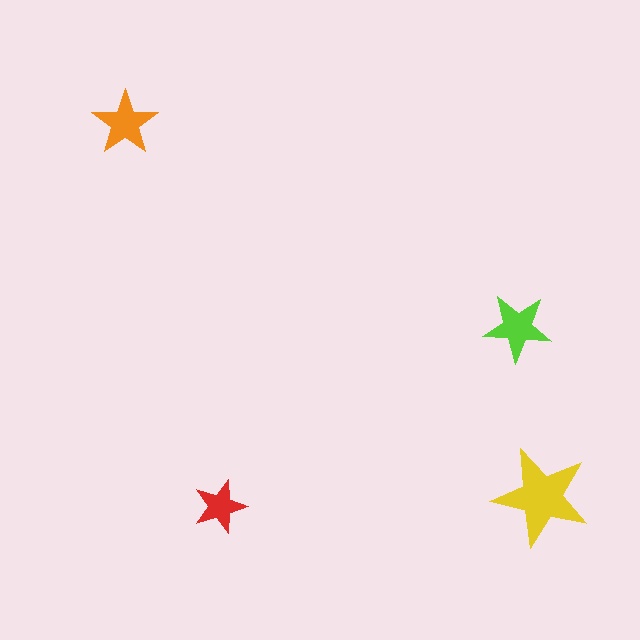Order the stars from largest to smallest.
the yellow one, the lime one, the orange one, the red one.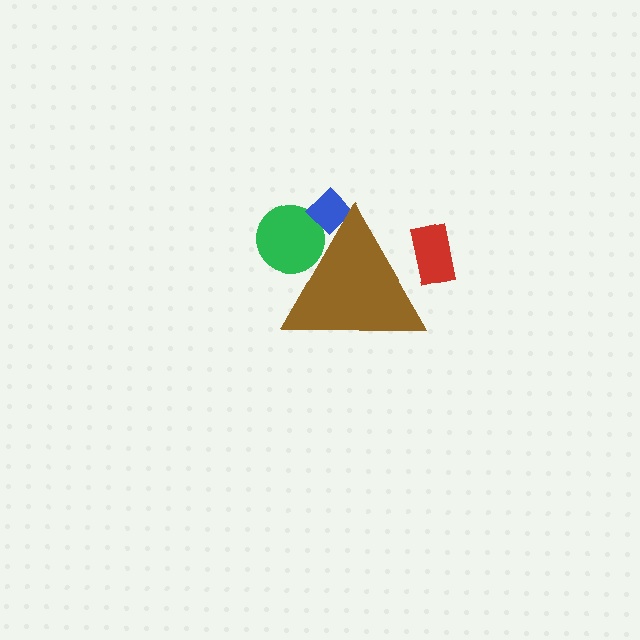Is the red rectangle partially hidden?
Yes, the red rectangle is partially hidden behind the brown triangle.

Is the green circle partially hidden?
Yes, the green circle is partially hidden behind the brown triangle.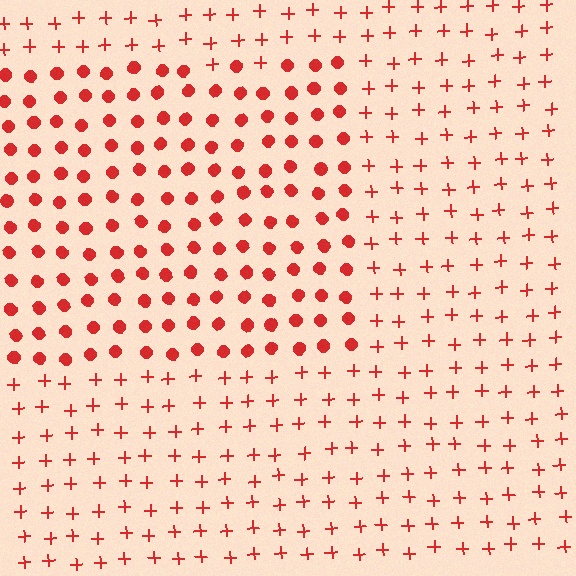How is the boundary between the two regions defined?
The boundary is defined by a change in element shape: circles inside vs. plus signs outside. All elements share the same color and spacing.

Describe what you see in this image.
The image is filled with small red elements arranged in a uniform grid. A rectangle-shaped region contains circles, while the surrounding area contains plus signs. The boundary is defined purely by the change in element shape.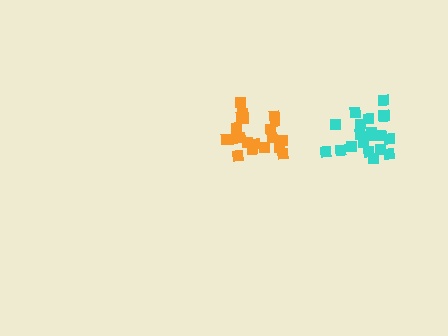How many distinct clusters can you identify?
There are 2 distinct clusters.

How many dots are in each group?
Group 1: 20 dots, Group 2: 20 dots (40 total).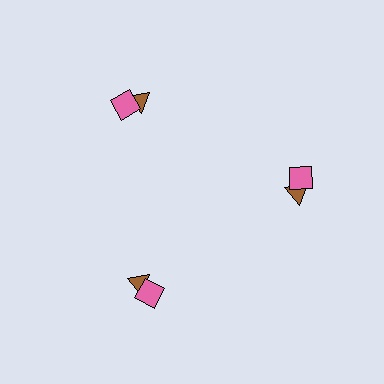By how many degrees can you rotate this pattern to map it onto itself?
The pattern maps onto itself every 120 degrees of rotation.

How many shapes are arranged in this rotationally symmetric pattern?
There are 6 shapes, arranged in 3 groups of 2.